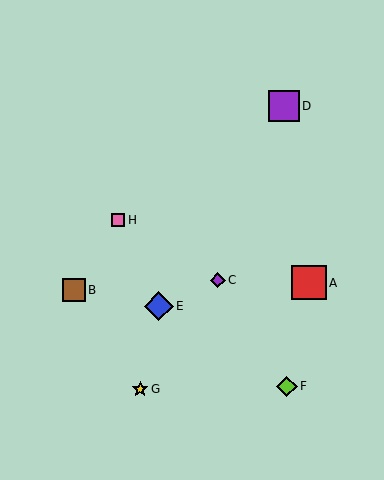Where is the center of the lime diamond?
The center of the lime diamond is at (287, 386).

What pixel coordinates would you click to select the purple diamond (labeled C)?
Click at (218, 280) to select the purple diamond C.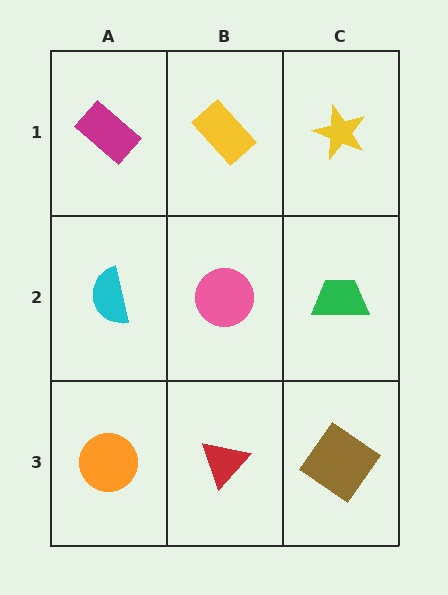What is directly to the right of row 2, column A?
A pink circle.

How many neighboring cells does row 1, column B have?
3.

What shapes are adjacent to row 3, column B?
A pink circle (row 2, column B), an orange circle (row 3, column A), a brown diamond (row 3, column C).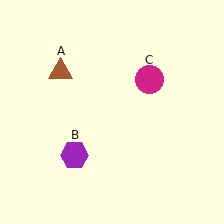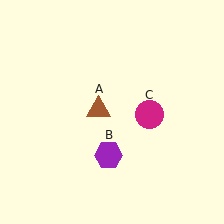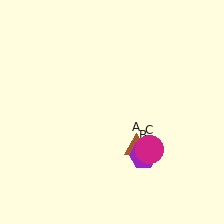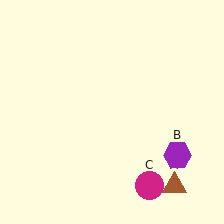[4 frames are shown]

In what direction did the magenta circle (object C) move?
The magenta circle (object C) moved down.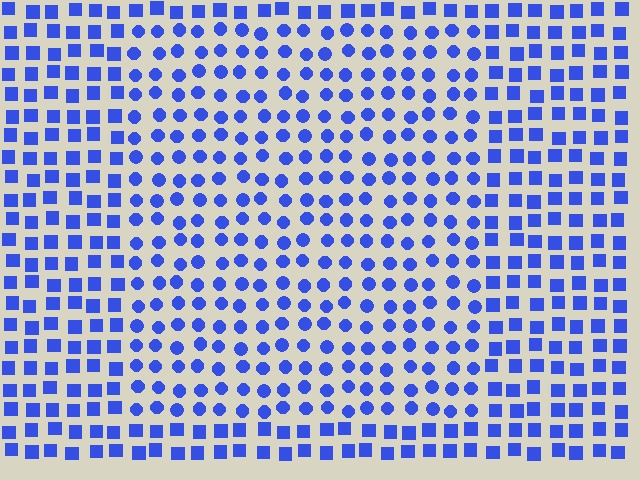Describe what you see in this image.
The image is filled with small blue elements arranged in a uniform grid. A rectangle-shaped region contains circles, while the surrounding area contains squares. The boundary is defined purely by the change in element shape.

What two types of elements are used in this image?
The image uses circles inside the rectangle region and squares outside it.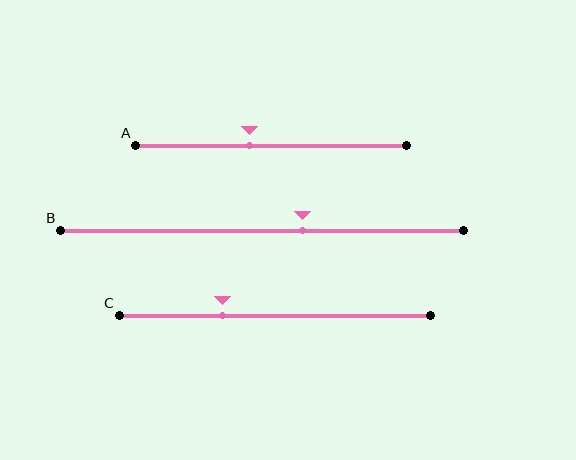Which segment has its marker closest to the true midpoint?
Segment A has its marker closest to the true midpoint.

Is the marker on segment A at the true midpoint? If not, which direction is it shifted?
No, the marker on segment A is shifted to the left by about 8% of the segment length.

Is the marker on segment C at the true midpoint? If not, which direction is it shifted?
No, the marker on segment C is shifted to the left by about 17% of the segment length.